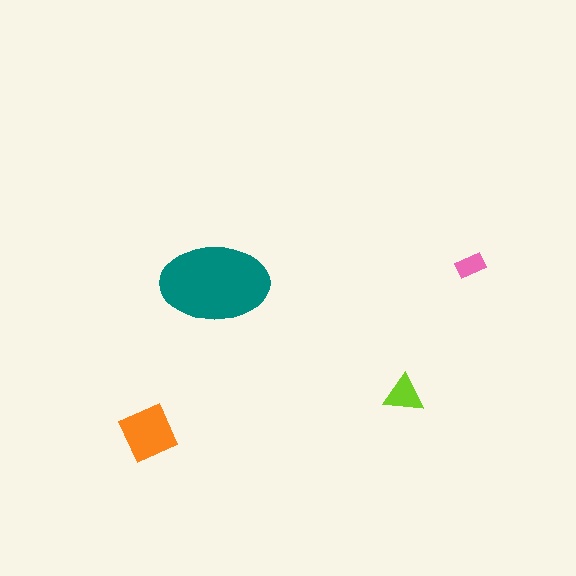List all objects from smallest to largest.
The pink rectangle, the lime triangle, the orange diamond, the teal ellipse.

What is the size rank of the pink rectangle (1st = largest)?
4th.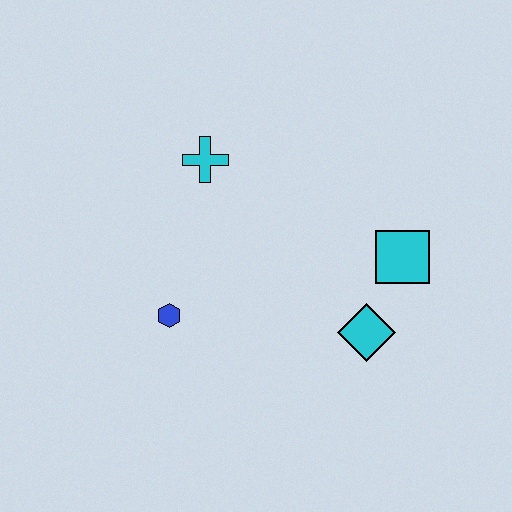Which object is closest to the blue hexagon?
The cyan cross is closest to the blue hexagon.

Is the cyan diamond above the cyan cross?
No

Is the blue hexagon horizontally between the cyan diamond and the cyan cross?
No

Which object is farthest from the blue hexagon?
The cyan square is farthest from the blue hexagon.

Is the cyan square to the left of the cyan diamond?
No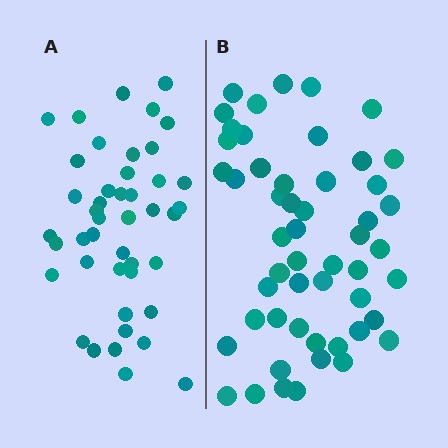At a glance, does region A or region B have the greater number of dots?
Region B (the right region) has more dots.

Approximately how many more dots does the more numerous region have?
Region B has roughly 8 or so more dots than region A.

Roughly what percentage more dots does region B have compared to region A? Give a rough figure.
About 20% more.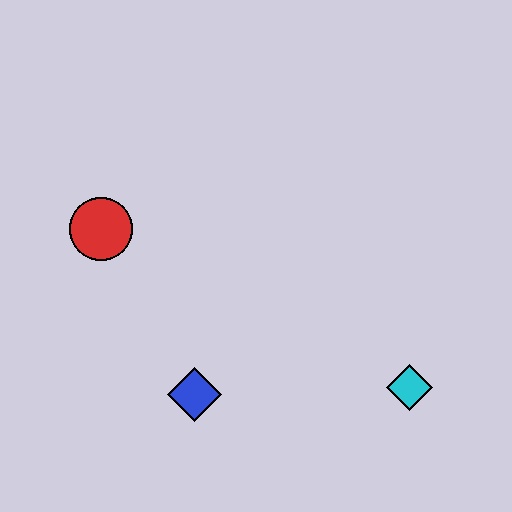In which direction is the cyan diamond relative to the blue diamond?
The cyan diamond is to the right of the blue diamond.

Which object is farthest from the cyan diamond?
The red circle is farthest from the cyan diamond.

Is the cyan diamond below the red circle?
Yes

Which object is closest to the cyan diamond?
The blue diamond is closest to the cyan diamond.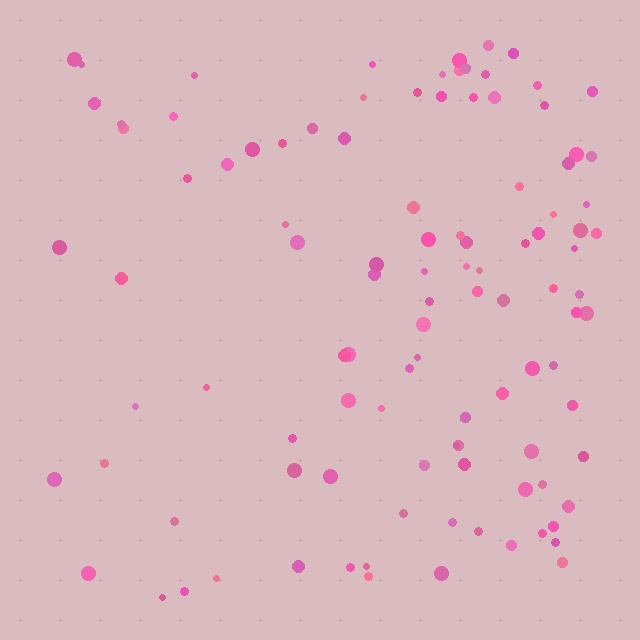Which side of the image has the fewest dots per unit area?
The left.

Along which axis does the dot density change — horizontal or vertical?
Horizontal.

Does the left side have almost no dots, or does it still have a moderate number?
Still a moderate number, just noticeably fewer than the right.